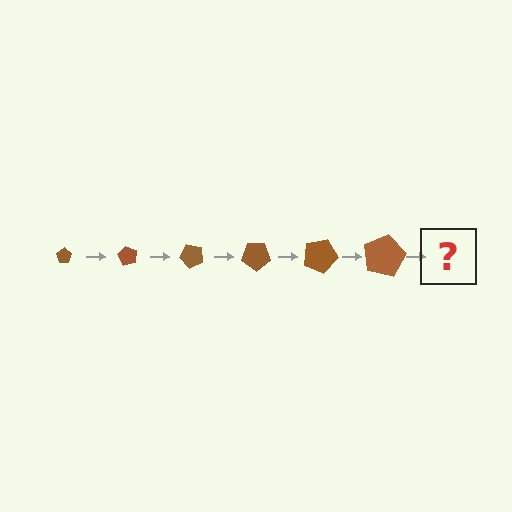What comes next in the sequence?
The next element should be a pentagon, larger than the previous one and rotated 360 degrees from the start.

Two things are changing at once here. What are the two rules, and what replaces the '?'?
The two rules are that the pentagon grows larger each step and it rotates 60 degrees each step. The '?' should be a pentagon, larger than the previous one and rotated 360 degrees from the start.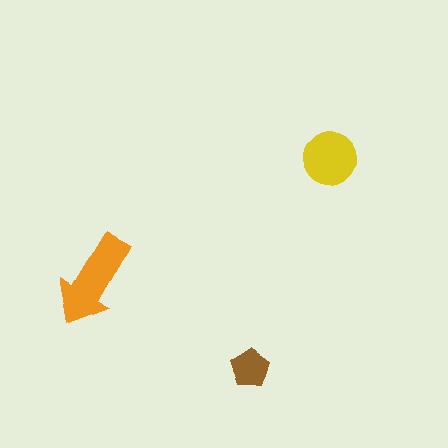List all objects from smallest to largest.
The brown pentagon, the yellow circle, the orange arrow.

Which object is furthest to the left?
The orange arrow is leftmost.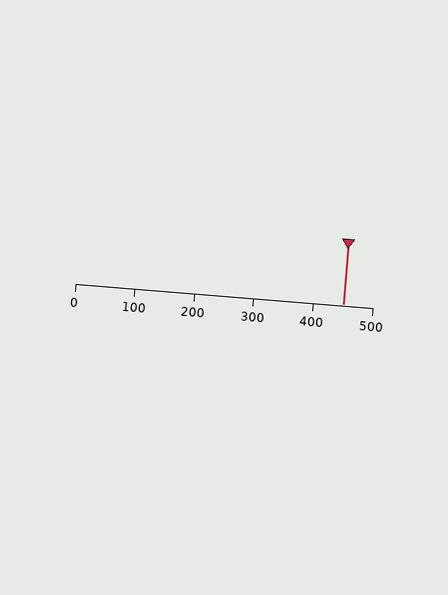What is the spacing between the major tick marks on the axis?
The major ticks are spaced 100 apart.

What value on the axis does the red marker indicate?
The marker indicates approximately 450.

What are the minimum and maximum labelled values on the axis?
The axis runs from 0 to 500.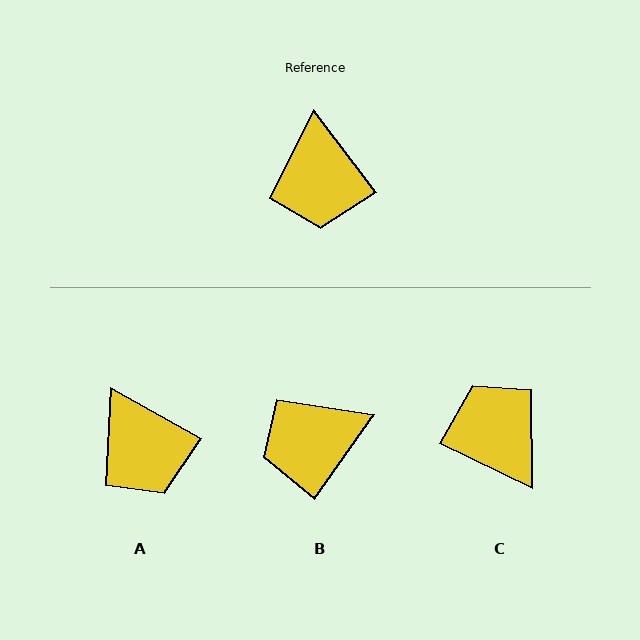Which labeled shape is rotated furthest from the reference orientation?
C, about 154 degrees away.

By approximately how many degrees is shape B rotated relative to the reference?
Approximately 72 degrees clockwise.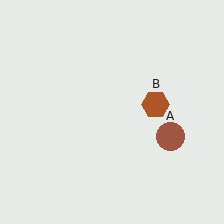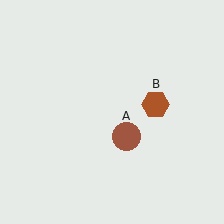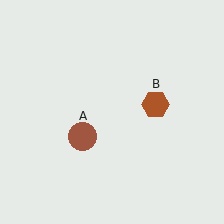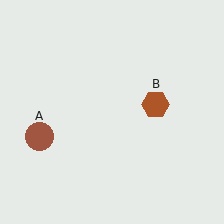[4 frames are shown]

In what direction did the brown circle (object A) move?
The brown circle (object A) moved left.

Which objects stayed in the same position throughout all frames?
Brown hexagon (object B) remained stationary.